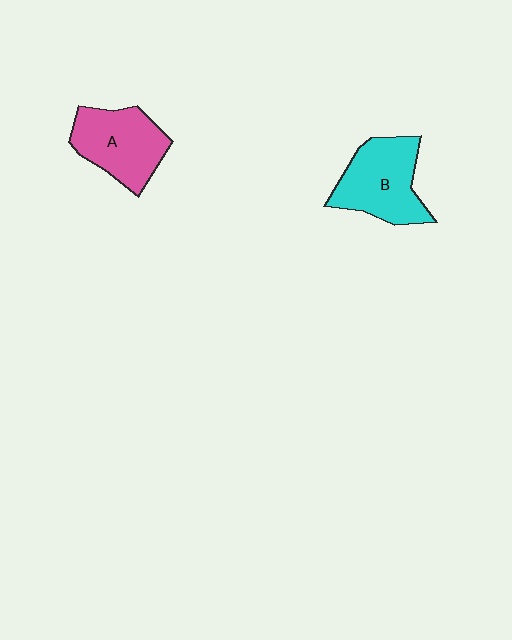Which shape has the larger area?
Shape B (cyan).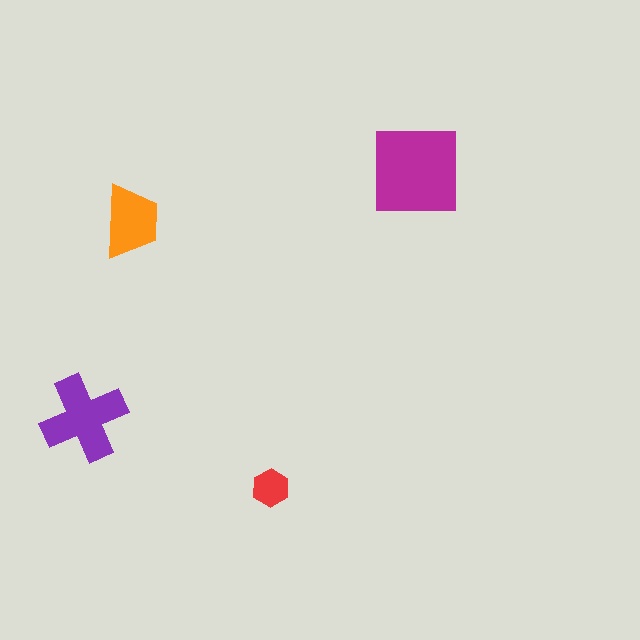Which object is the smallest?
The red hexagon.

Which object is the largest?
The magenta square.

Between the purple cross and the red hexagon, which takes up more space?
The purple cross.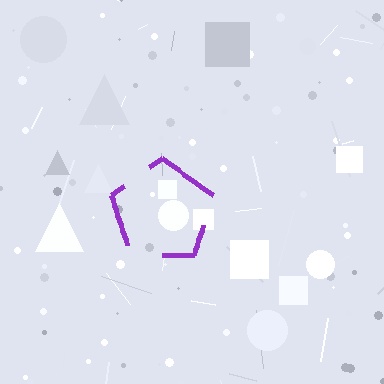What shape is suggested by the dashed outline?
The dashed outline suggests a pentagon.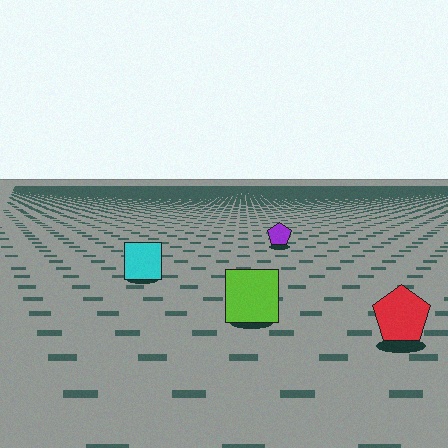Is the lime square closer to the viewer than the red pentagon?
No. The red pentagon is closer — you can tell from the texture gradient: the ground texture is coarser near it.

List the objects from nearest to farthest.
From nearest to farthest: the red pentagon, the lime square, the cyan square, the purple pentagon.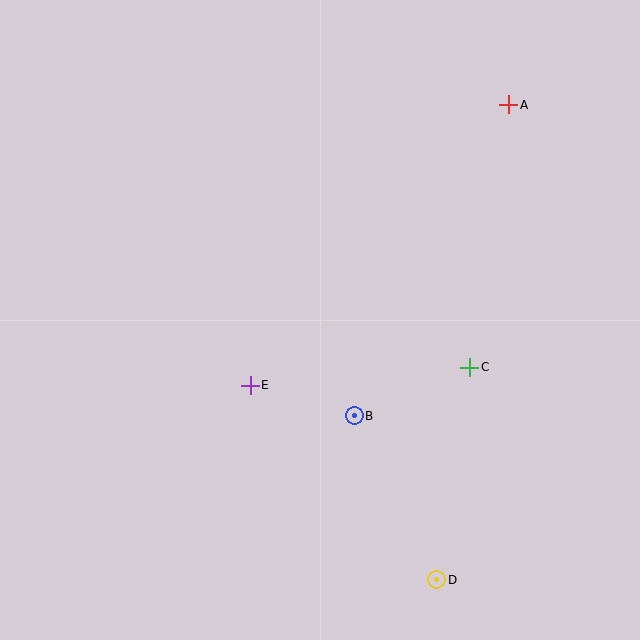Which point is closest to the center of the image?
Point E at (250, 385) is closest to the center.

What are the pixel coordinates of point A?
Point A is at (509, 105).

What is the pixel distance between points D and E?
The distance between D and E is 270 pixels.